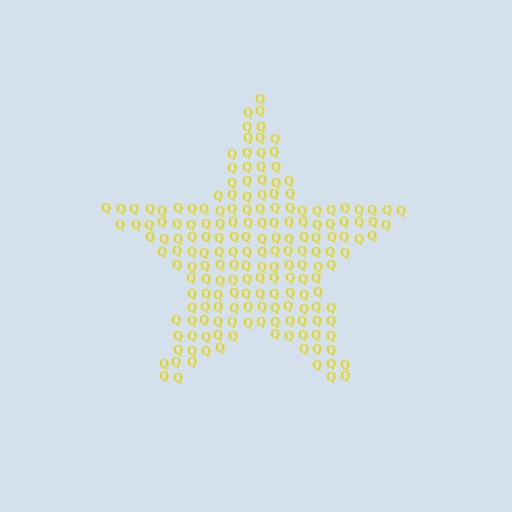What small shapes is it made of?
It is made of small letter Q's.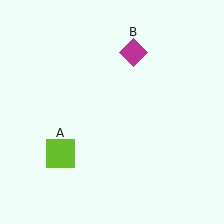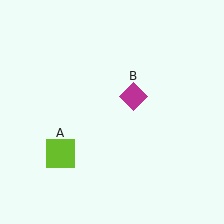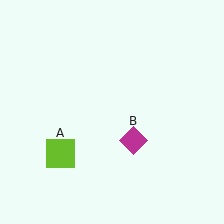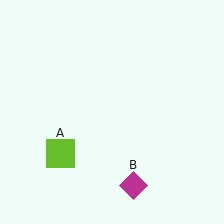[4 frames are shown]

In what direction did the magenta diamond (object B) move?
The magenta diamond (object B) moved down.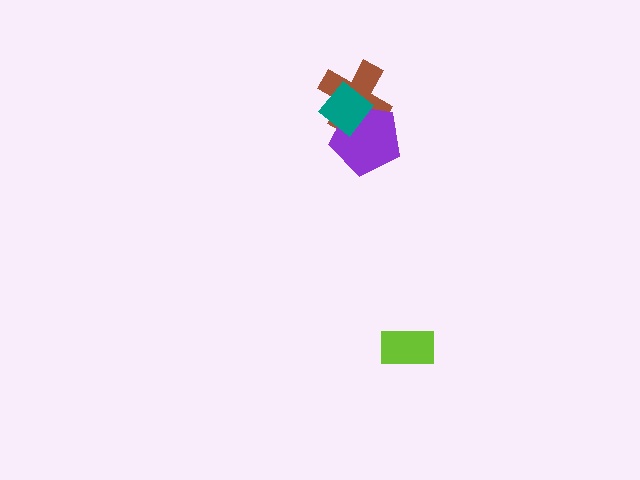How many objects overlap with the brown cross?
2 objects overlap with the brown cross.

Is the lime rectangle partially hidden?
No, no other shape covers it.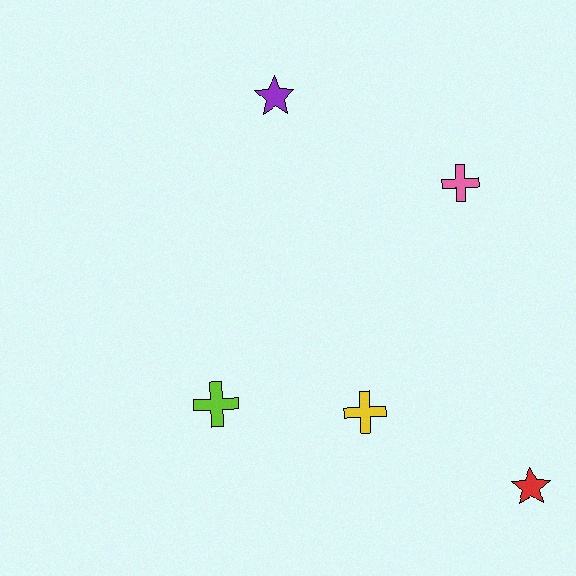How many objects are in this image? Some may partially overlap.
There are 5 objects.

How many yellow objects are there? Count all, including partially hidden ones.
There is 1 yellow object.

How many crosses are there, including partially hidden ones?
There are 3 crosses.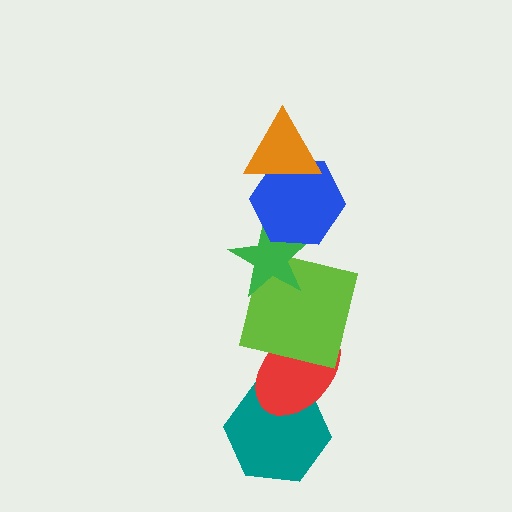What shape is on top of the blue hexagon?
The orange triangle is on top of the blue hexagon.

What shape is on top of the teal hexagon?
The red ellipse is on top of the teal hexagon.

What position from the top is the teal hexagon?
The teal hexagon is 6th from the top.